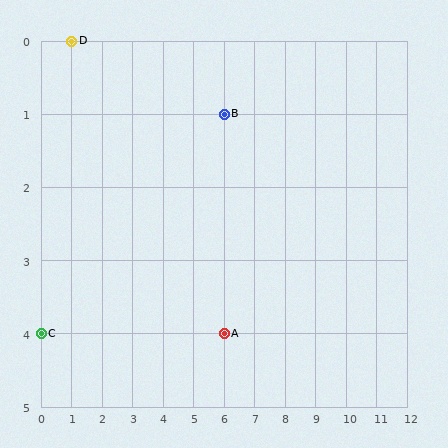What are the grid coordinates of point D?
Point D is at grid coordinates (1, 0).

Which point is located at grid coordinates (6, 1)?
Point B is at (6, 1).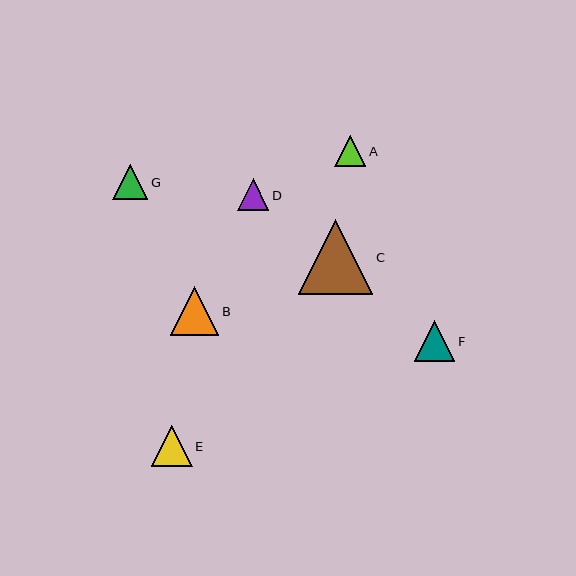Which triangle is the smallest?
Triangle A is the smallest with a size of approximately 31 pixels.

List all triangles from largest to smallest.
From largest to smallest: C, B, E, F, G, D, A.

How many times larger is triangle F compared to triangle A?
Triangle F is approximately 1.3 times the size of triangle A.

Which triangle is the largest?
Triangle C is the largest with a size of approximately 75 pixels.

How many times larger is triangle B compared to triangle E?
Triangle B is approximately 1.2 times the size of triangle E.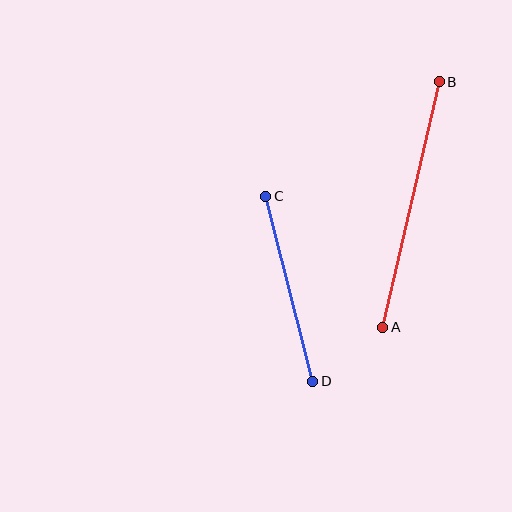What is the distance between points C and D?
The distance is approximately 191 pixels.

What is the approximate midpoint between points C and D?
The midpoint is at approximately (289, 289) pixels.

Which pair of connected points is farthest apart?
Points A and B are farthest apart.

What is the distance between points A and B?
The distance is approximately 252 pixels.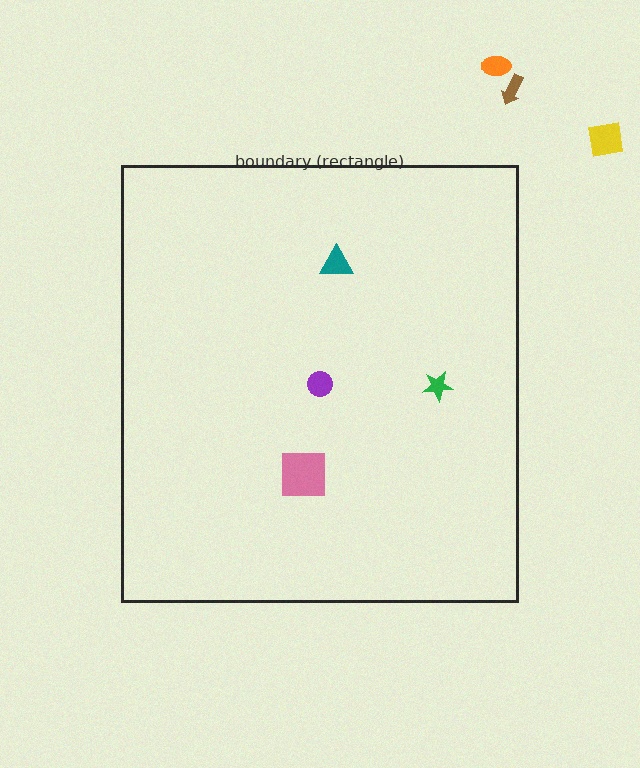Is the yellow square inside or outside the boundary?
Outside.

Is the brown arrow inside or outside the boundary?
Outside.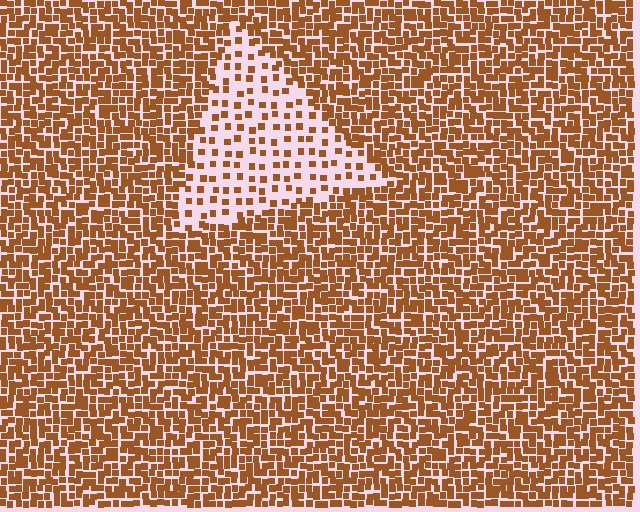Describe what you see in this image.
The image contains small brown elements arranged at two different densities. A triangle-shaped region is visible where the elements are less densely packed than the surrounding area.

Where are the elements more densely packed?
The elements are more densely packed outside the triangle boundary.